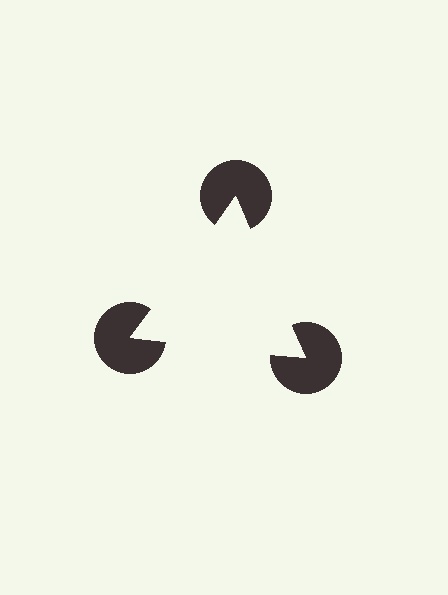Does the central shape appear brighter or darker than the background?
It typically appears slightly brighter than the background, even though no actual brightness change is drawn.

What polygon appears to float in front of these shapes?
An illusory triangle — its edges are inferred from the aligned wedge cuts in the pac-man discs, not physically drawn.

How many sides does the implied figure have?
3 sides.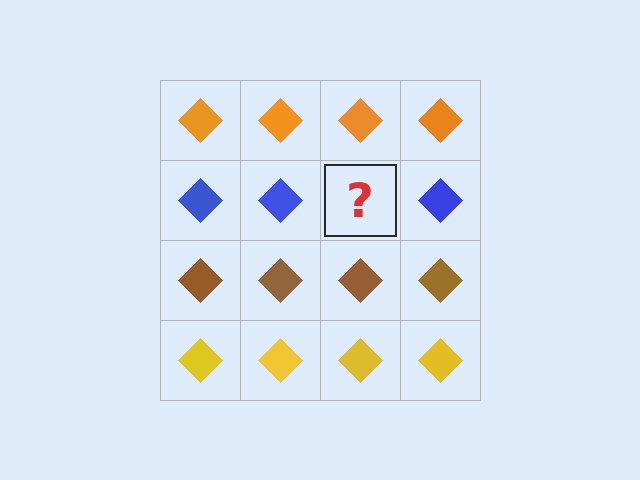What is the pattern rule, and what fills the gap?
The rule is that each row has a consistent color. The gap should be filled with a blue diamond.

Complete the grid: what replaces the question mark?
The question mark should be replaced with a blue diamond.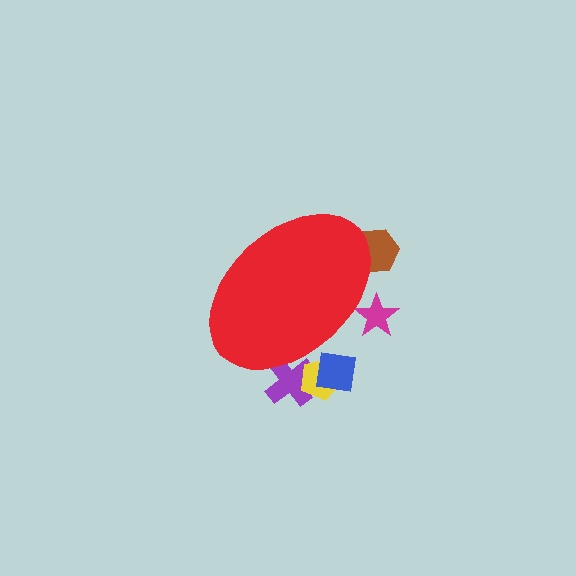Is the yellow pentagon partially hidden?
Yes, the yellow pentagon is partially hidden behind the red ellipse.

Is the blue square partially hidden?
Yes, the blue square is partially hidden behind the red ellipse.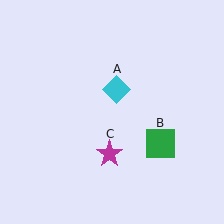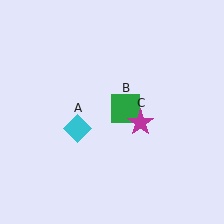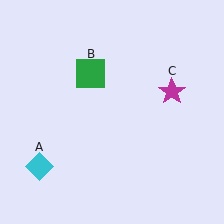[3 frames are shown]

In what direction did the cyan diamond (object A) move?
The cyan diamond (object A) moved down and to the left.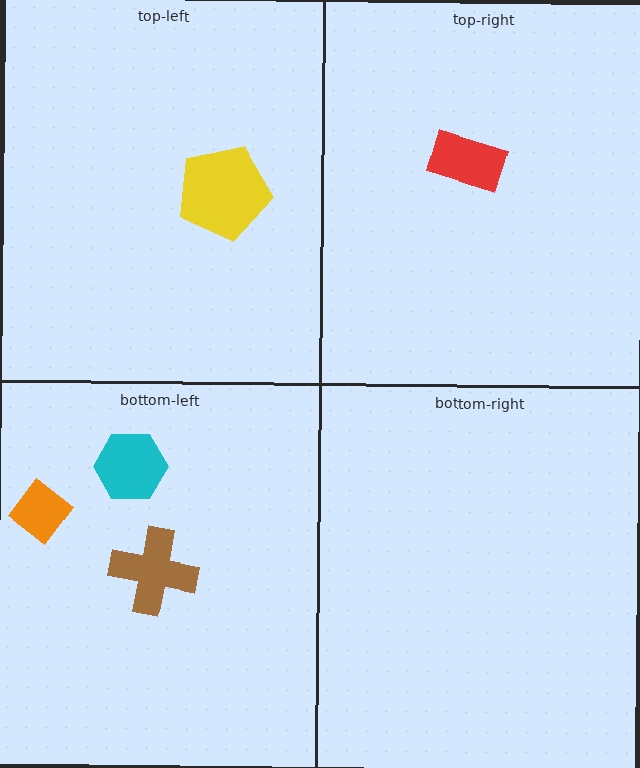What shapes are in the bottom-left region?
The cyan hexagon, the brown cross, the orange diamond.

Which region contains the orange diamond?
The bottom-left region.